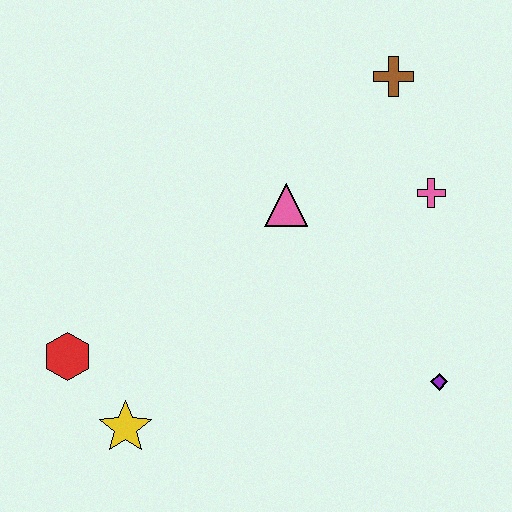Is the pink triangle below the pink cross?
Yes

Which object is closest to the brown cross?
The pink cross is closest to the brown cross.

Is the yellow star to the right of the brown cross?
No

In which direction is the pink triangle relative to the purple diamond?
The pink triangle is above the purple diamond.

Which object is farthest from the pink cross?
The red hexagon is farthest from the pink cross.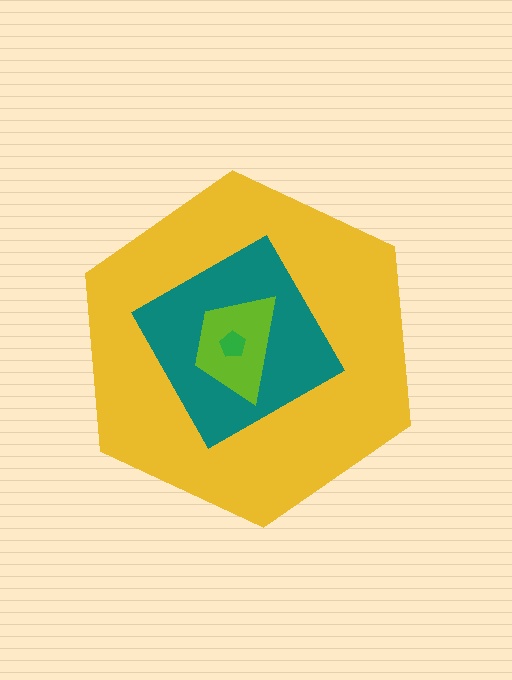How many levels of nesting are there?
4.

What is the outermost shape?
The yellow hexagon.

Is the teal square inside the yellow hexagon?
Yes.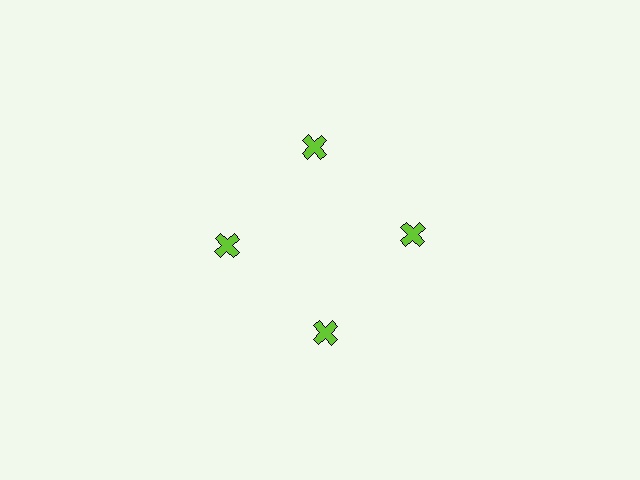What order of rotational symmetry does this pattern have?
This pattern has 4-fold rotational symmetry.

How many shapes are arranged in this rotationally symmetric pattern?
There are 4 shapes, arranged in 4 groups of 1.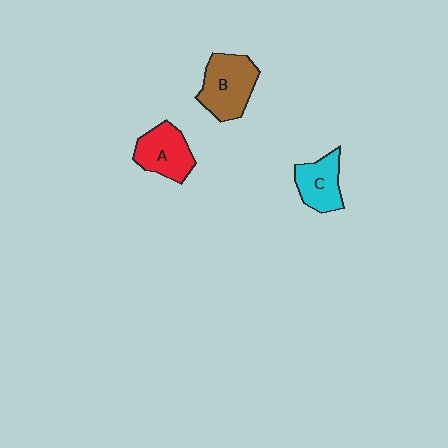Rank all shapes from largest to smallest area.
From largest to smallest: B (brown), A (red), C (cyan).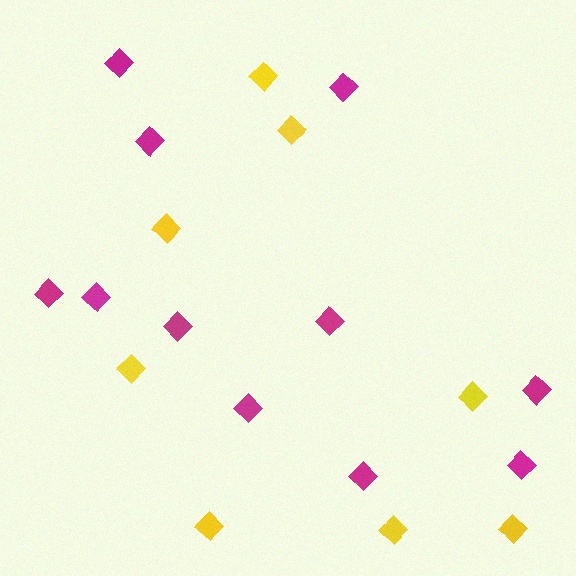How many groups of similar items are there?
There are 2 groups: one group of yellow diamonds (8) and one group of magenta diamonds (11).